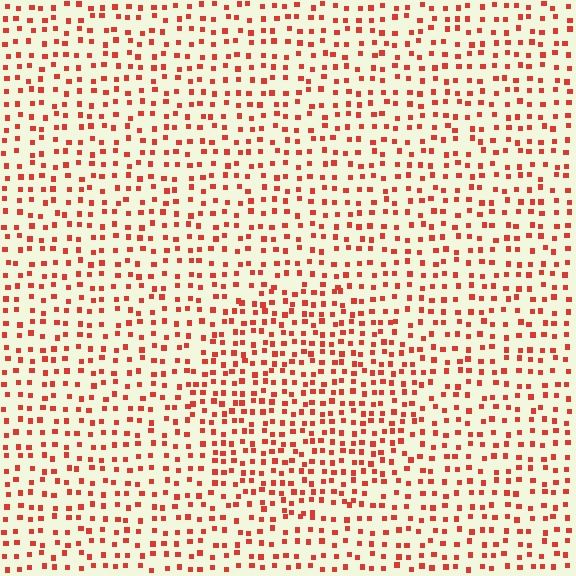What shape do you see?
I see a circle.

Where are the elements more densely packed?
The elements are more densely packed inside the circle boundary.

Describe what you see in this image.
The image contains small red elements arranged at two different densities. A circle-shaped region is visible where the elements are more densely packed than the surrounding area.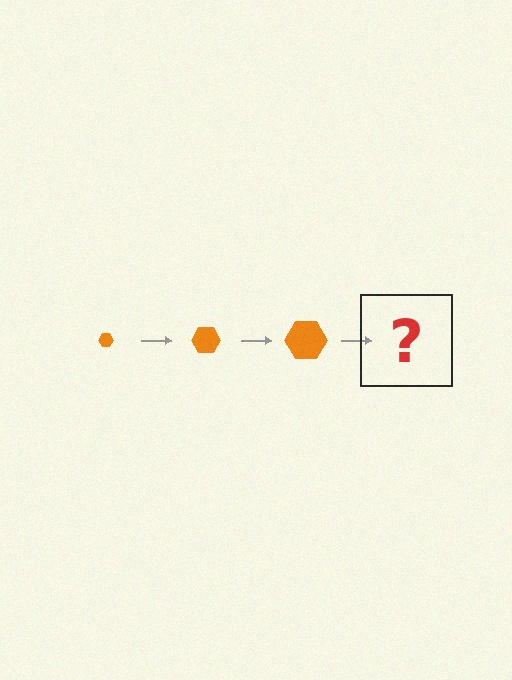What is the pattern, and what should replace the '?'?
The pattern is that the hexagon gets progressively larger each step. The '?' should be an orange hexagon, larger than the previous one.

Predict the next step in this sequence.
The next step is an orange hexagon, larger than the previous one.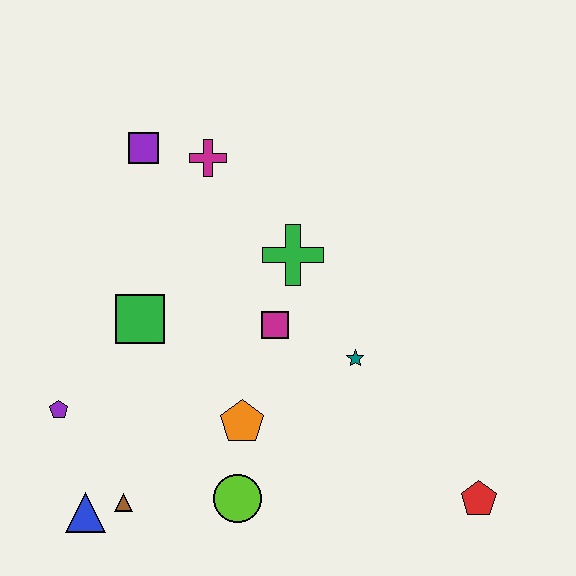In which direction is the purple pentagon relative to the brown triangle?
The purple pentagon is above the brown triangle.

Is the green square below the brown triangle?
No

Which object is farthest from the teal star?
The blue triangle is farthest from the teal star.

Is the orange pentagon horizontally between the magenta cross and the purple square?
No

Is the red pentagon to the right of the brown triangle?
Yes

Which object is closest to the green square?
The purple pentagon is closest to the green square.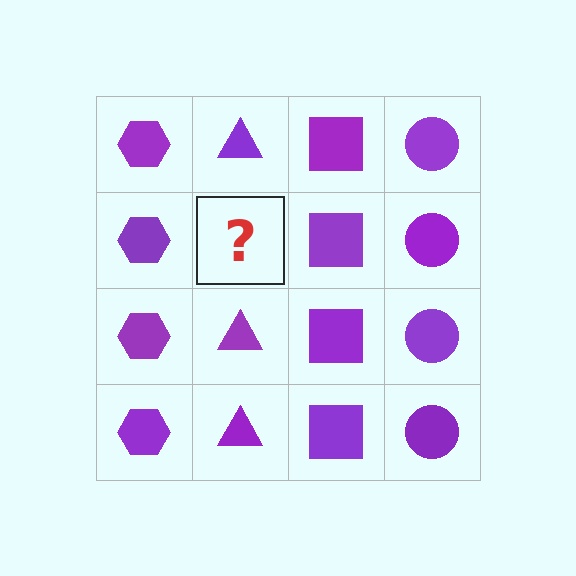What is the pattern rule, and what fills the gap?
The rule is that each column has a consistent shape. The gap should be filled with a purple triangle.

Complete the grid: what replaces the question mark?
The question mark should be replaced with a purple triangle.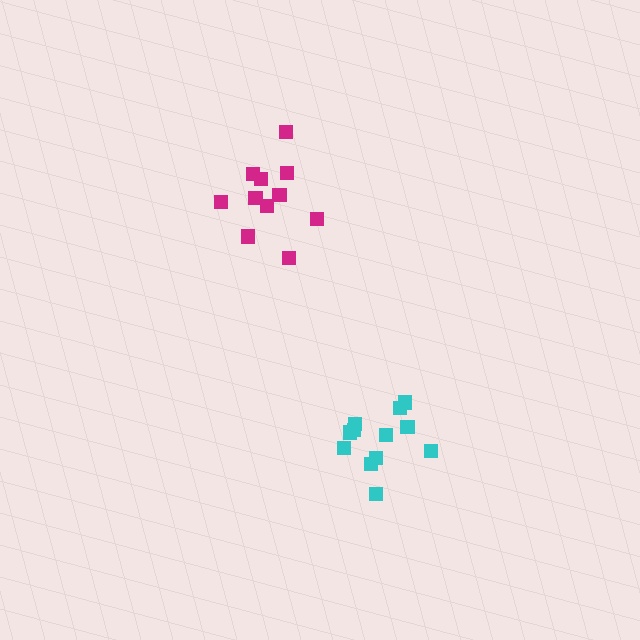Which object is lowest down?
The cyan cluster is bottommost.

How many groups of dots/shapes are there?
There are 2 groups.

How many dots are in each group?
Group 1: 11 dots, Group 2: 12 dots (23 total).